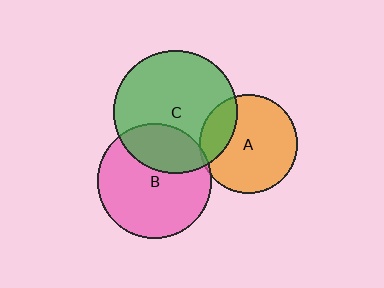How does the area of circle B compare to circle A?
Approximately 1.4 times.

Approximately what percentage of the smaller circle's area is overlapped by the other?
Approximately 20%.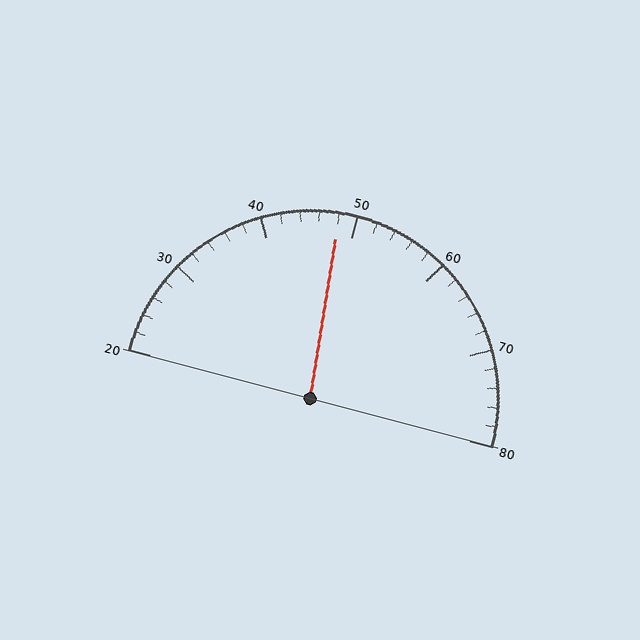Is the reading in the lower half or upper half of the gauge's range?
The reading is in the lower half of the range (20 to 80).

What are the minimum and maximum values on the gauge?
The gauge ranges from 20 to 80.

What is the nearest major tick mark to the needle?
The nearest major tick mark is 50.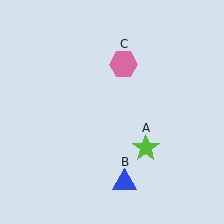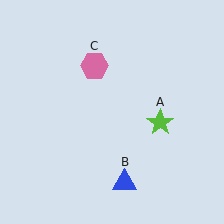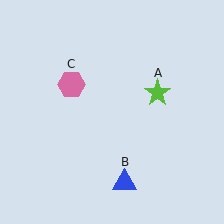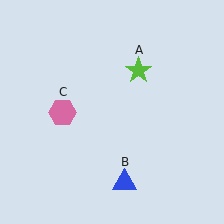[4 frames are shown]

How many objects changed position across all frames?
2 objects changed position: lime star (object A), pink hexagon (object C).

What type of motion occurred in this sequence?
The lime star (object A), pink hexagon (object C) rotated counterclockwise around the center of the scene.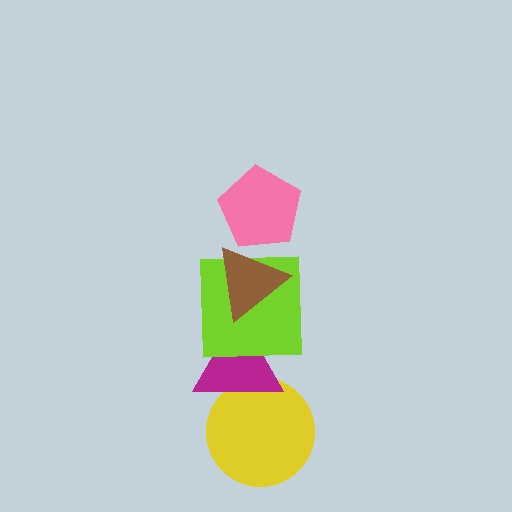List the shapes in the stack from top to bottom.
From top to bottom: the pink pentagon, the brown triangle, the lime square, the magenta triangle, the yellow circle.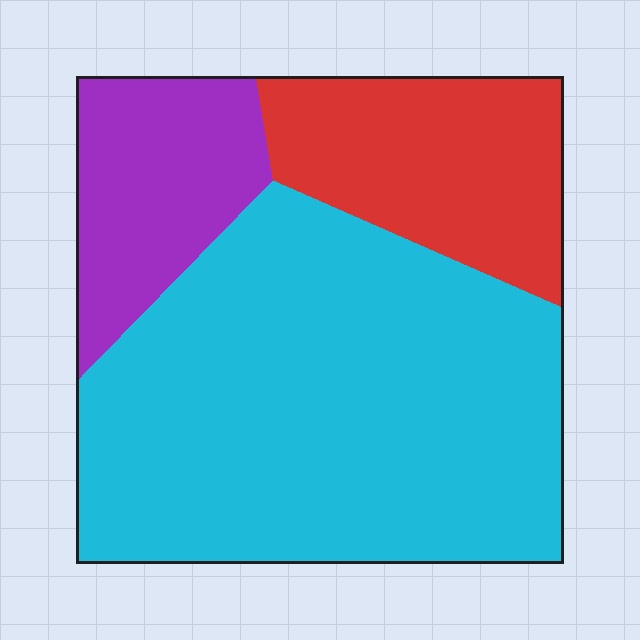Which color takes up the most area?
Cyan, at roughly 60%.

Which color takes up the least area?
Purple, at roughly 15%.